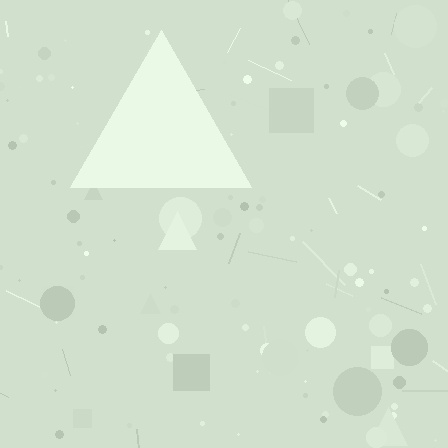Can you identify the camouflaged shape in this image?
The camouflaged shape is a triangle.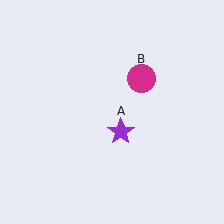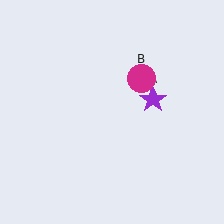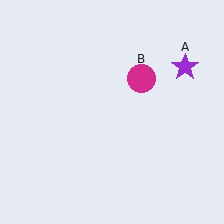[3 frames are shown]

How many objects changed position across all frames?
1 object changed position: purple star (object A).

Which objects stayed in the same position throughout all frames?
Magenta circle (object B) remained stationary.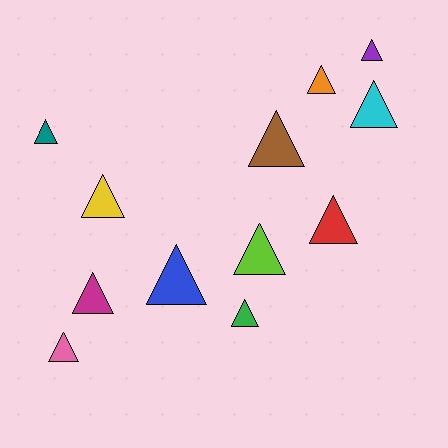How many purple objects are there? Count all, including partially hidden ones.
There is 1 purple object.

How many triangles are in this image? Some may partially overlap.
There are 12 triangles.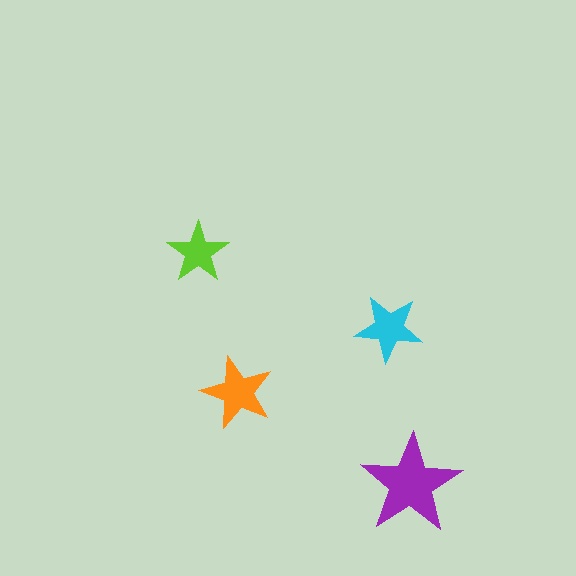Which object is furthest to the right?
The purple star is rightmost.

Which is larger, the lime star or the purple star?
The purple one.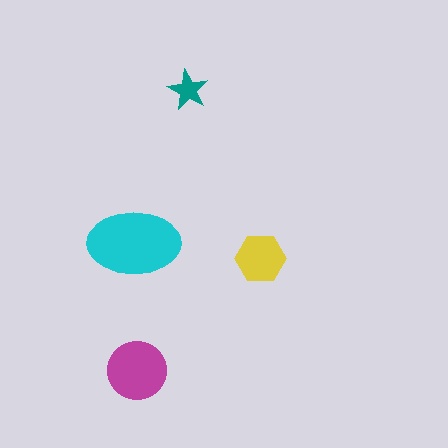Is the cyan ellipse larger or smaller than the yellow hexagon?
Larger.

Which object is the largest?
The cyan ellipse.